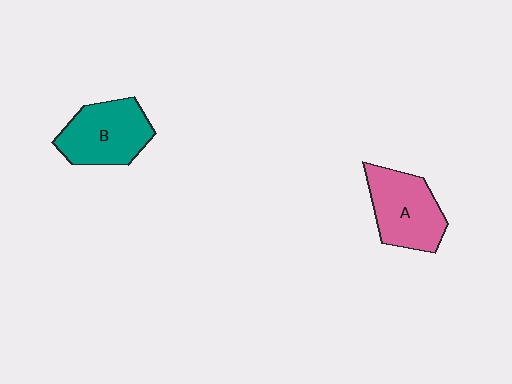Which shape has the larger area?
Shape B (teal).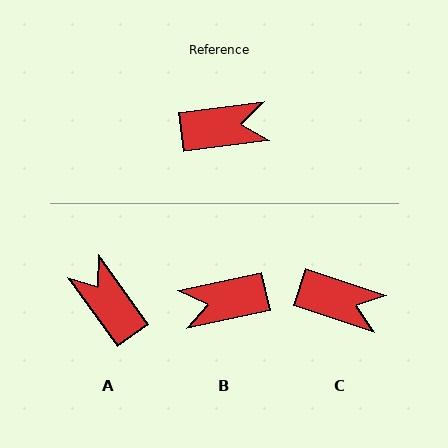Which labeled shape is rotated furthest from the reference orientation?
B, about 175 degrees away.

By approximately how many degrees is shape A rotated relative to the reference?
Approximately 119 degrees counter-clockwise.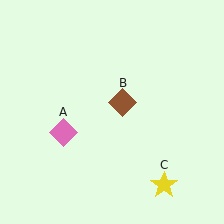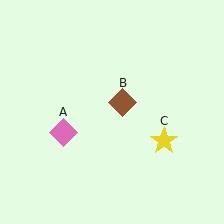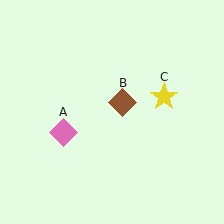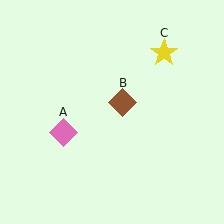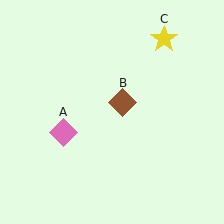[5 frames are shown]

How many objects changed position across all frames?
1 object changed position: yellow star (object C).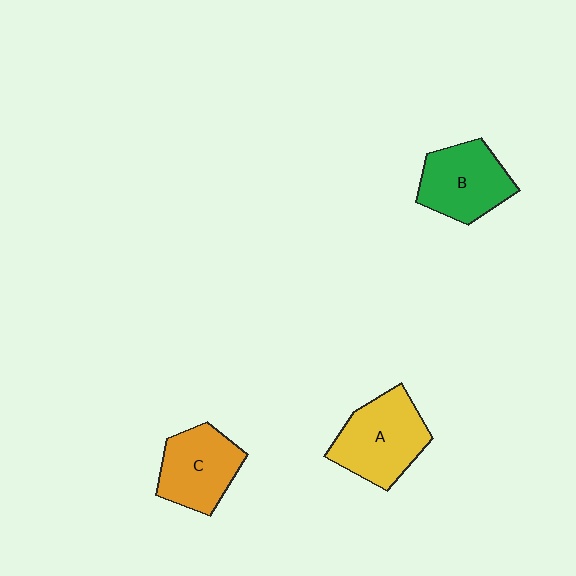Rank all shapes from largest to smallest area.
From largest to smallest: A (yellow), B (green), C (orange).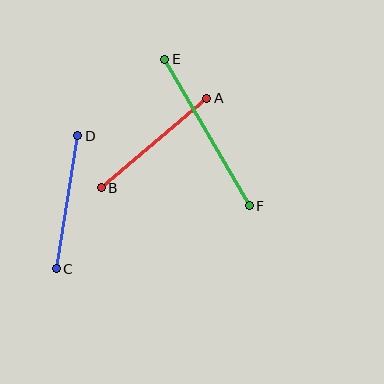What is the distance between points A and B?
The distance is approximately 138 pixels.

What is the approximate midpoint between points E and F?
The midpoint is at approximately (207, 133) pixels.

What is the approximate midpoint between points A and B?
The midpoint is at approximately (154, 143) pixels.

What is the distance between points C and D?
The distance is approximately 135 pixels.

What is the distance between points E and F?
The distance is approximately 169 pixels.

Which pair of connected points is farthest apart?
Points E and F are farthest apart.